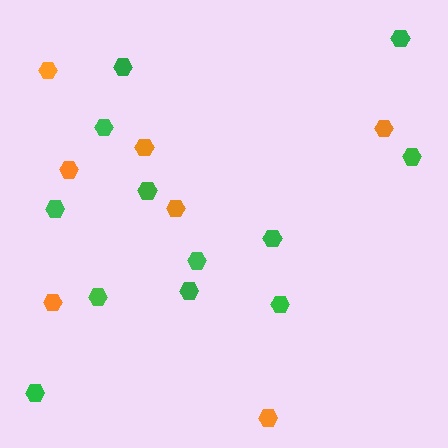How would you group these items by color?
There are 2 groups: one group of green hexagons (12) and one group of orange hexagons (7).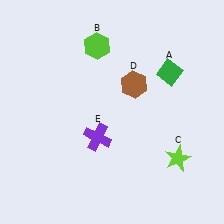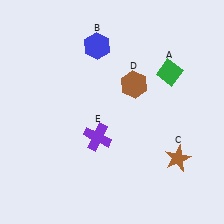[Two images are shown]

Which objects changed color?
B changed from lime to blue. C changed from lime to brown.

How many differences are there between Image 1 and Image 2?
There are 2 differences between the two images.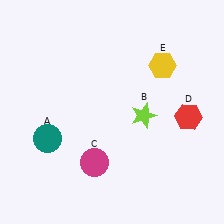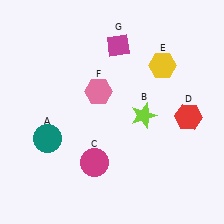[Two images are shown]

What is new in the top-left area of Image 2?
A pink hexagon (F) was added in the top-left area of Image 2.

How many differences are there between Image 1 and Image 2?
There are 2 differences between the two images.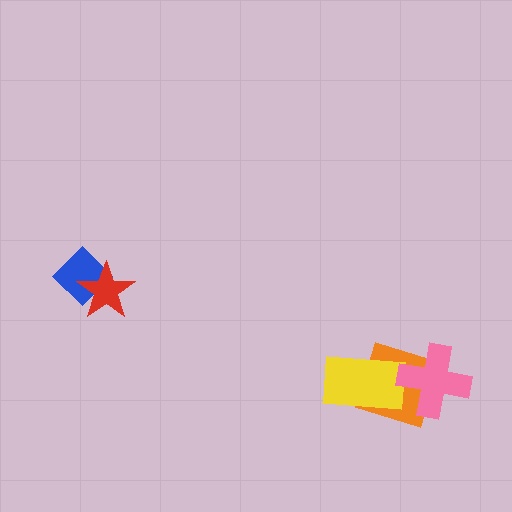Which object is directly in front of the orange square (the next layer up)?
The yellow rectangle is directly in front of the orange square.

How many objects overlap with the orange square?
2 objects overlap with the orange square.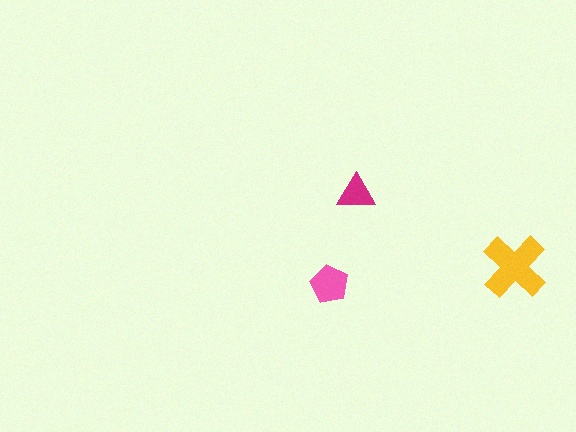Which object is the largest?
The yellow cross.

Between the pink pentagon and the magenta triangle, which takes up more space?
The pink pentagon.